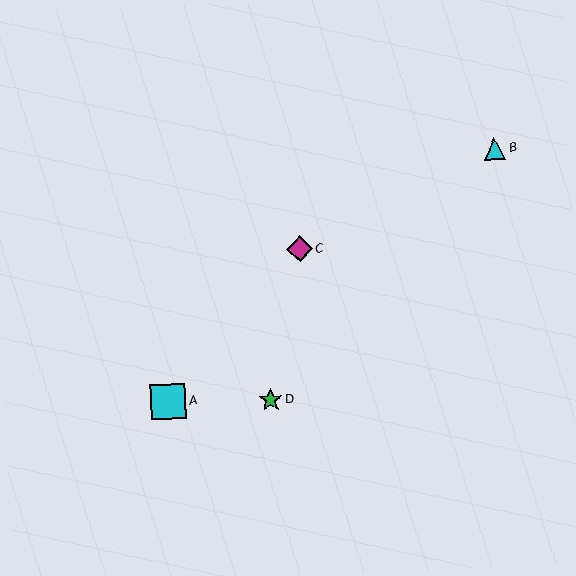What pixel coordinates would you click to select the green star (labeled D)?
Click at (271, 400) to select the green star D.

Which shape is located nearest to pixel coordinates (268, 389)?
The green star (labeled D) at (271, 400) is nearest to that location.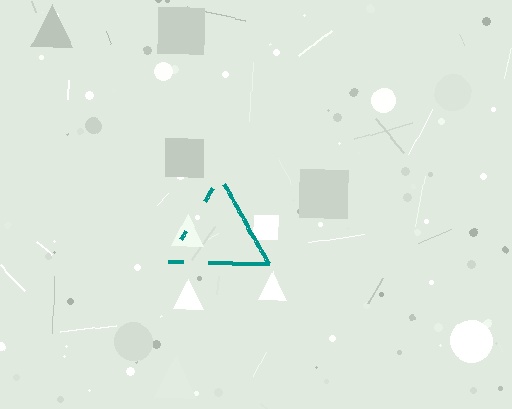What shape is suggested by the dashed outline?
The dashed outline suggests a triangle.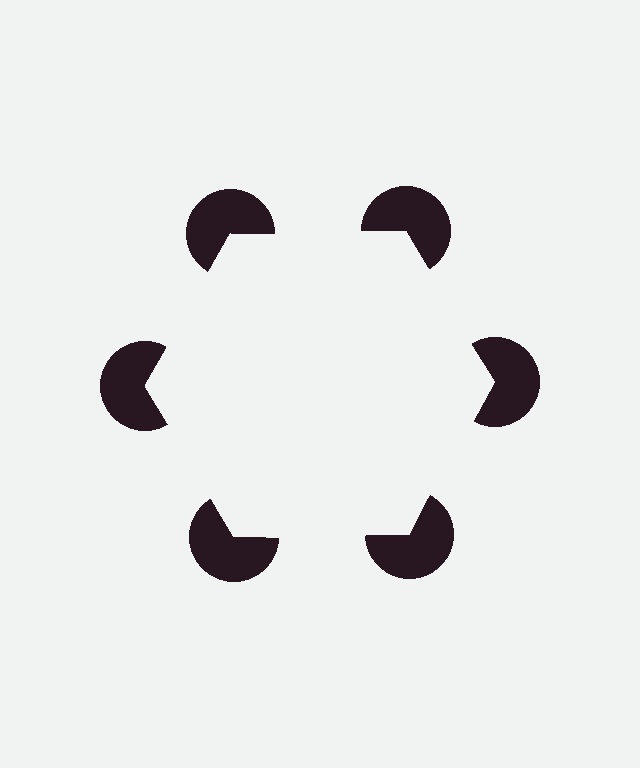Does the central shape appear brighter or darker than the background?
It typically appears slightly brighter than the background, even though no actual brightness change is drawn.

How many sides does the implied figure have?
6 sides.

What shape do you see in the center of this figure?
An illusory hexagon — its edges are inferred from the aligned wedge cuts in the pac-man discs, not physically drawn.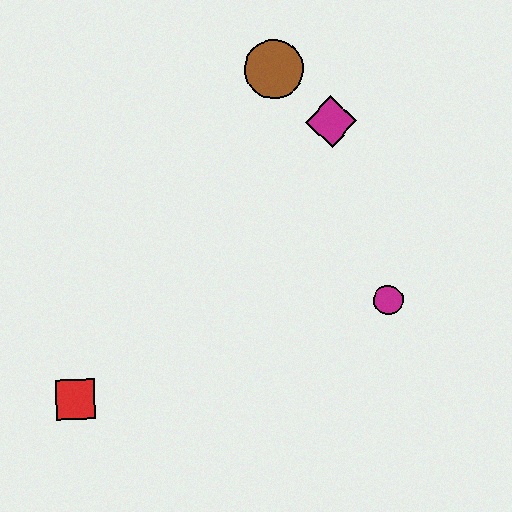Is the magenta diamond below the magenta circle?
No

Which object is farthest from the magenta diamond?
The red square is farthest from the magenta diamond.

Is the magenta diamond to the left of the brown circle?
No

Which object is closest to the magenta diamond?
The brown circle is closest to the magenta diamond.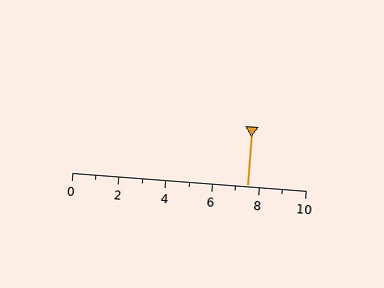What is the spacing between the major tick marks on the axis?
The major ticks are spaced 2 apart.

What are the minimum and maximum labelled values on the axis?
The axis runs from 0 to 10.